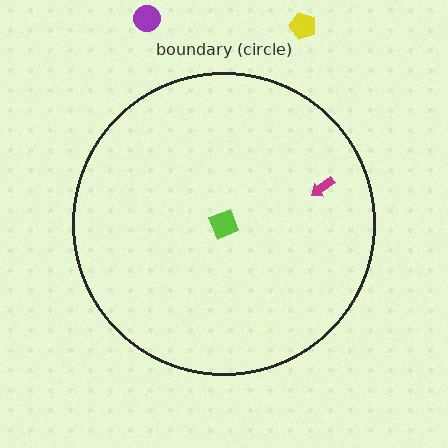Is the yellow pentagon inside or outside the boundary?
Outside.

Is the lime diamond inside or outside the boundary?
Inside.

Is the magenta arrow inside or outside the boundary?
Inside.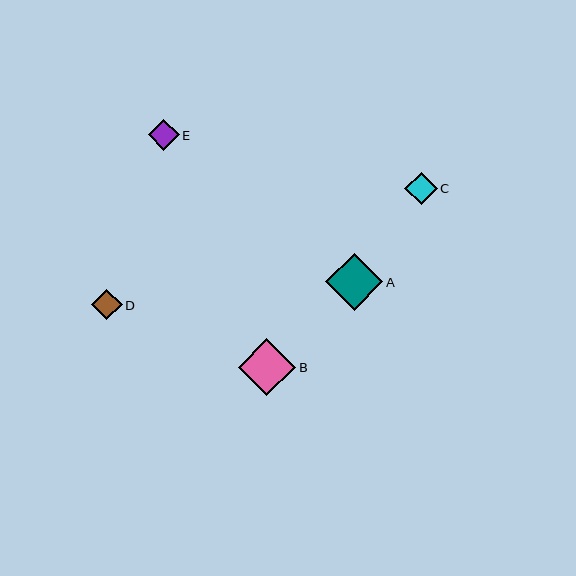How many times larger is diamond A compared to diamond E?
Diamond A is approximately 1.8 times the size of diamond E.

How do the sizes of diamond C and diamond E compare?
Diamond C and diamond E are approximately the same size.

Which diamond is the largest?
Diamond B is the largest with a size of approximately 58 pixels.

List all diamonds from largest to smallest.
From largest to smallest: B, A, C, E, D.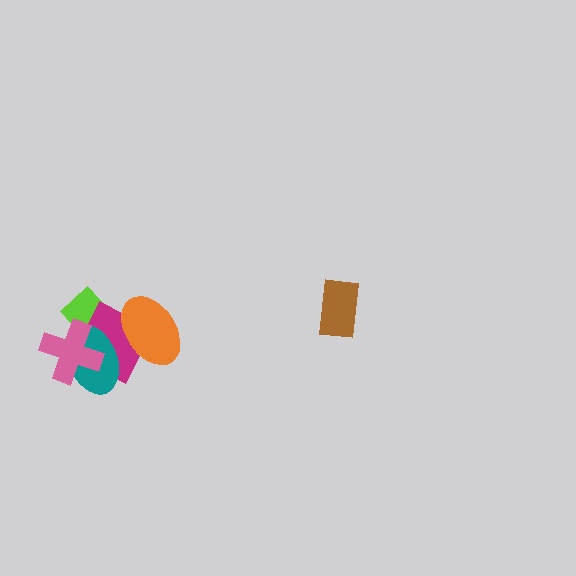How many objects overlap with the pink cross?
3 objects overlap with the pink cross.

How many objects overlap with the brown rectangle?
0 objects overlap with the brown rectangle.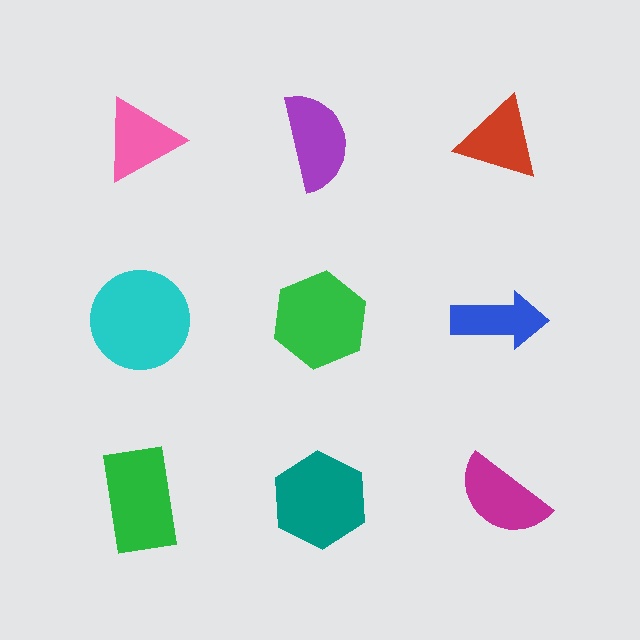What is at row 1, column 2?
A purple semicircle.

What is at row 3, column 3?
A magenta semicircle.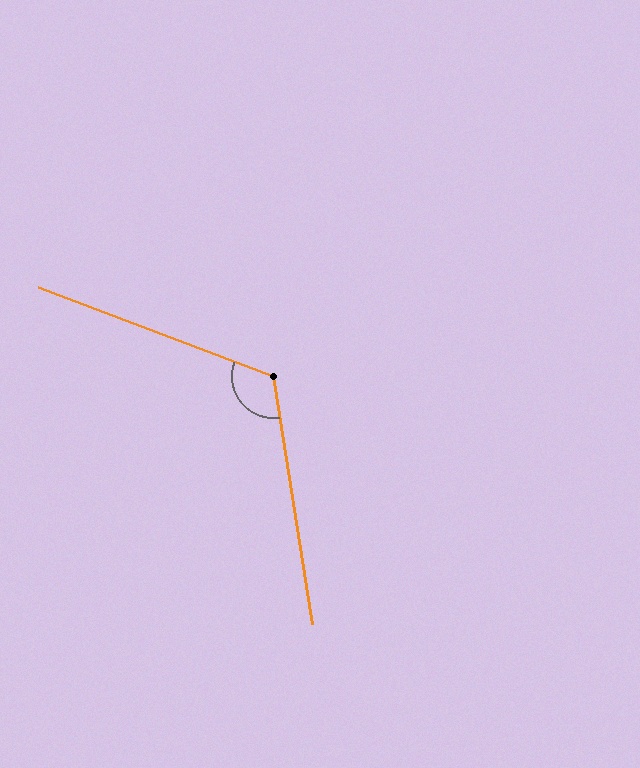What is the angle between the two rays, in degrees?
Approximately 120 degrees.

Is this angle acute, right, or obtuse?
It is obtuse.